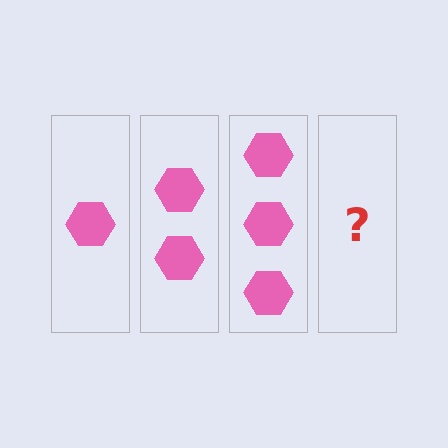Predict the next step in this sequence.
The next step is 4 hexagons.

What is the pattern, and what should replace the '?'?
The pattern is that each step adds one more hexagon. The '?' should be 4 hexagons.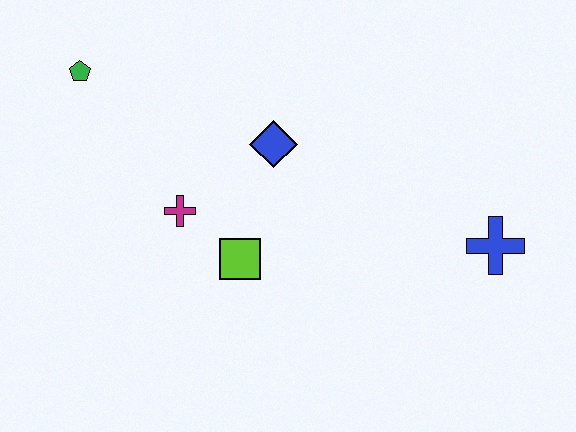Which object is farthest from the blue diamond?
The blue cross is farthest from the blue diamond.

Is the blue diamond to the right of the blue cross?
No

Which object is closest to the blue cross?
The blue diamond is closest to the blue cross.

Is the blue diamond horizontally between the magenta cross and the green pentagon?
No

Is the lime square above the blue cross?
No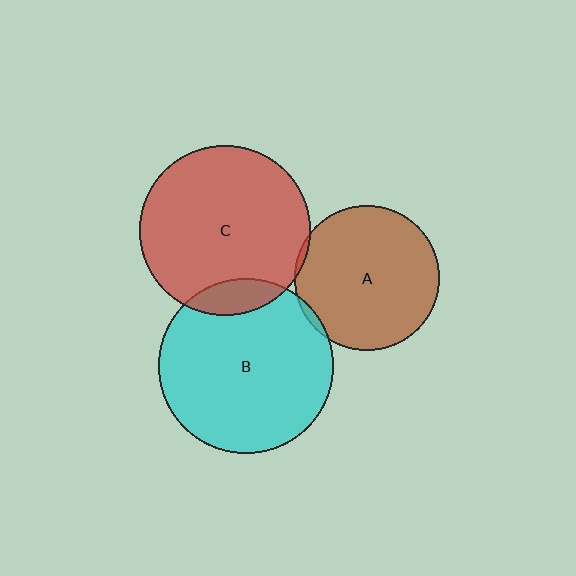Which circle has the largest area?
Circle B (cyan).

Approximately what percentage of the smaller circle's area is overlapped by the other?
Approximately 10%.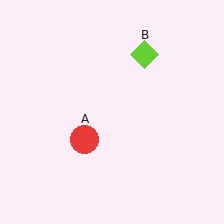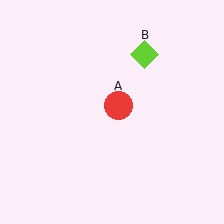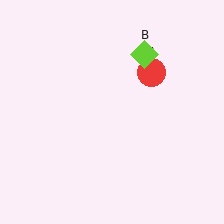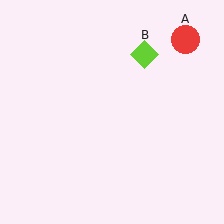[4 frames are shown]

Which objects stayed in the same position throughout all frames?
Lime diamond (object B) remained stationary.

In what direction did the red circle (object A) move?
The red circle (object A) moved up and to the right.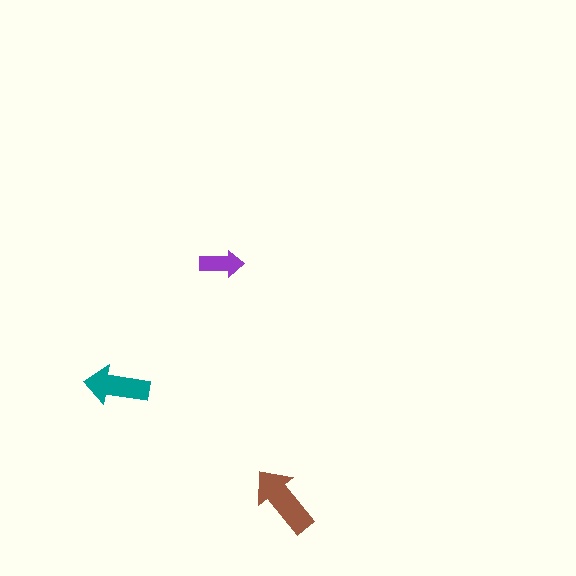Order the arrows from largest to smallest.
the brown one, the teal one, the purple one.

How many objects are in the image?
There are 3 objects in the image.